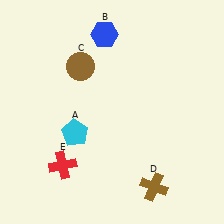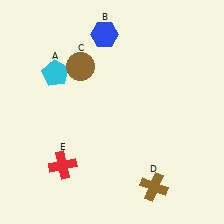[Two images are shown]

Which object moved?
The cyan pentagon (A) moved up.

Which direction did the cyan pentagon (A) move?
The cyan pentagon (A) moved up.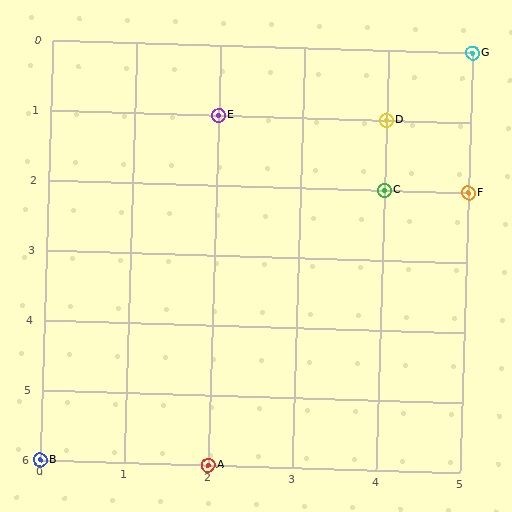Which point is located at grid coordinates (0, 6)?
Point B is at (0, 6).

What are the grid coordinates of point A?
Point A is at grid coordinates (2, 6).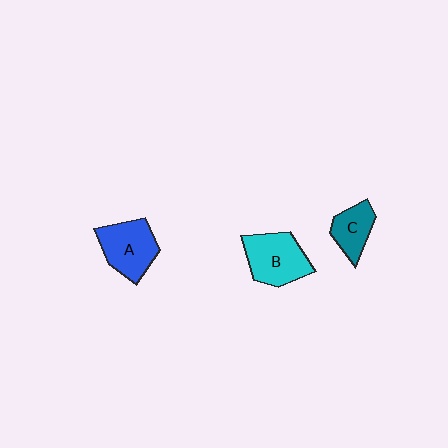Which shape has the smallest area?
Shape C (teal).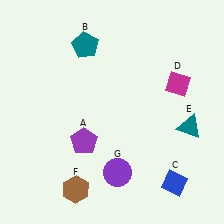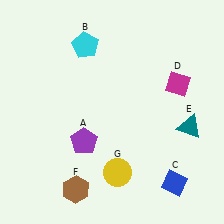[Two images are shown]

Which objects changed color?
B changed from teal to cyan. G changed from purple to yellow.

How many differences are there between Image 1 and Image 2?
There are 2 differences between the two images.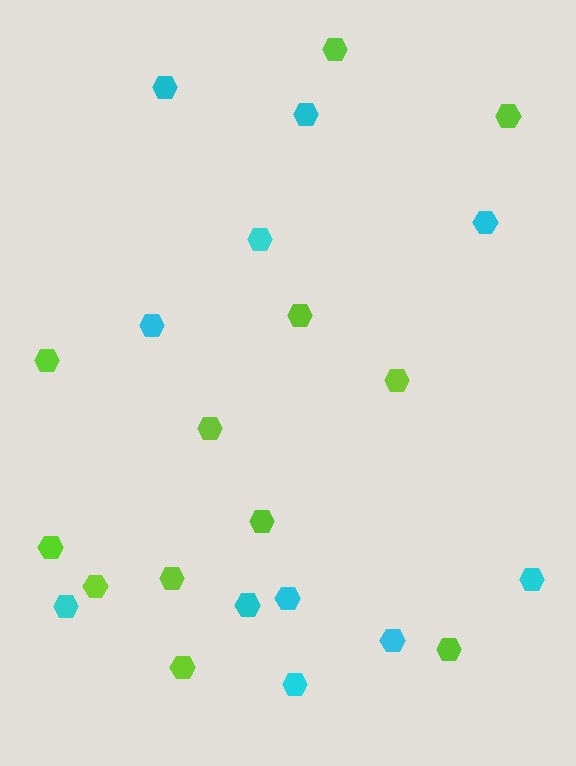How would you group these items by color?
There are 2 groups: one group of cyan hexagons (11) and one group of lime hexagons (12).